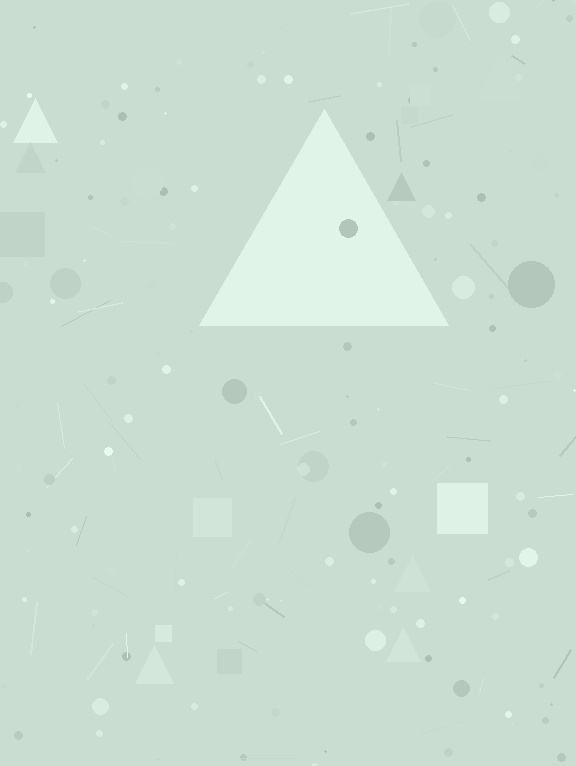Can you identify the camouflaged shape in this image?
The camouflaged shape is a triangle.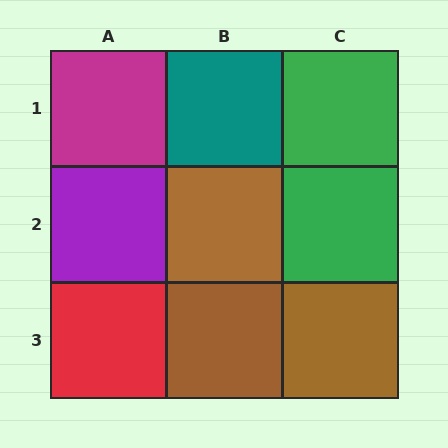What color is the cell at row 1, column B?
Teal.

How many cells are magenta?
1 cell is magenta.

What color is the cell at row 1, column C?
Green.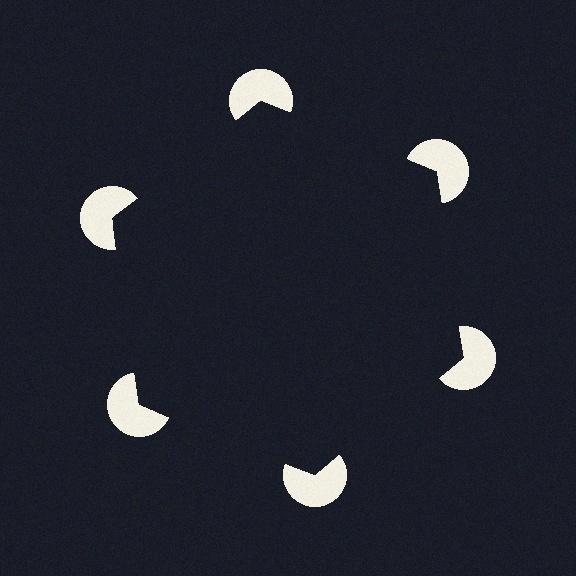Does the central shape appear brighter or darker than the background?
It typically appears slightly darker than the background, even though no actual brightness change is drawn.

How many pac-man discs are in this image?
There are 6 — one at each vertex of the illusory hexagon.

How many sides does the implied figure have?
6 sides.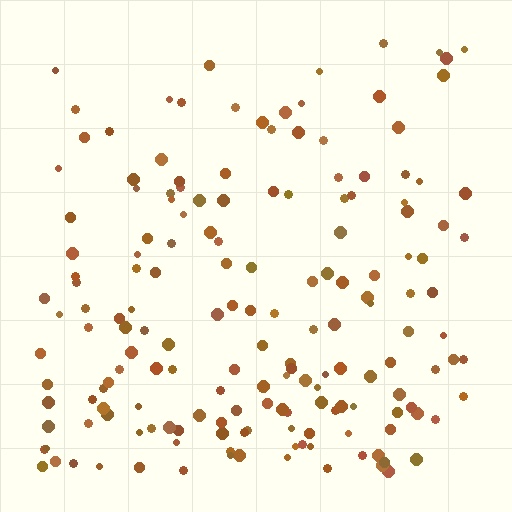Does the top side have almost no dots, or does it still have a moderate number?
Still a moderate number, just noticeably fewer than the bottom.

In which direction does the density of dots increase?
From top to bottom, with the bottom side densest.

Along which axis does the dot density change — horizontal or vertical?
Vertical.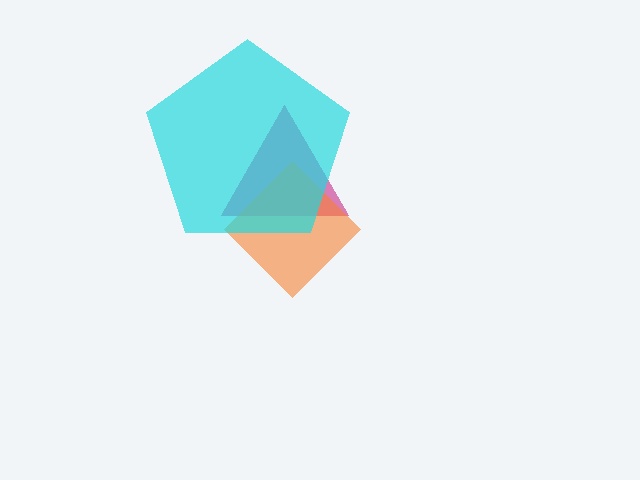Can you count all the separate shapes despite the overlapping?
Yes, there are 3 separate shapes.